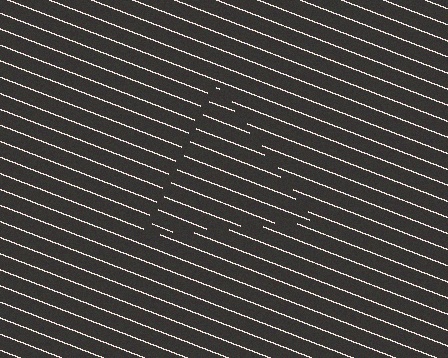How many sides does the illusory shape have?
3 sides — the line-ends trace a triangle.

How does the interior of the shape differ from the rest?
The interior of the shape contains the same grating, shifted by half a period — the contour is defined by the phase discontinuity where line-ends from the inner and outer gratings abut.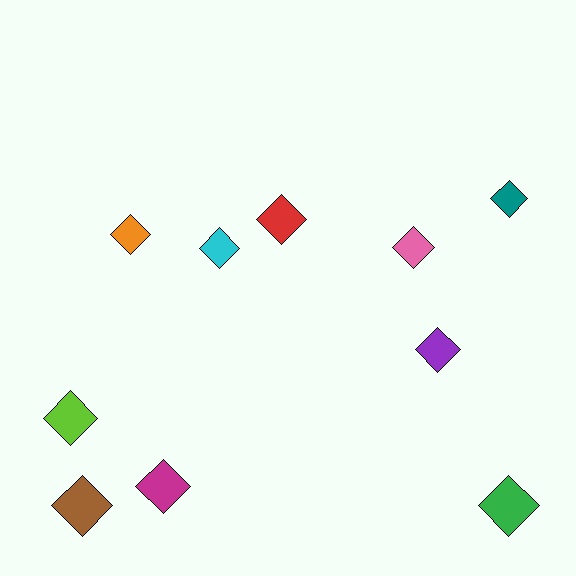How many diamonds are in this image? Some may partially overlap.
There are 10 diamonds.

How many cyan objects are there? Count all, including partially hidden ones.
There is 1 cyan object.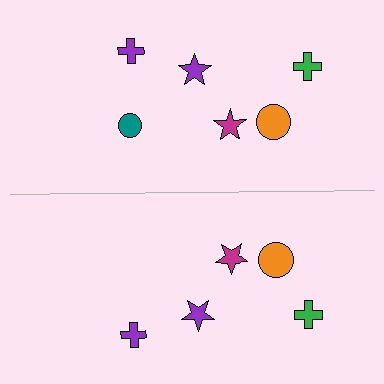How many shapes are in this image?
There are 11 shapes in this image.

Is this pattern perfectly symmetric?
No, the pattern is not perfectly symmetric. A teal circle is missing from the bottom side.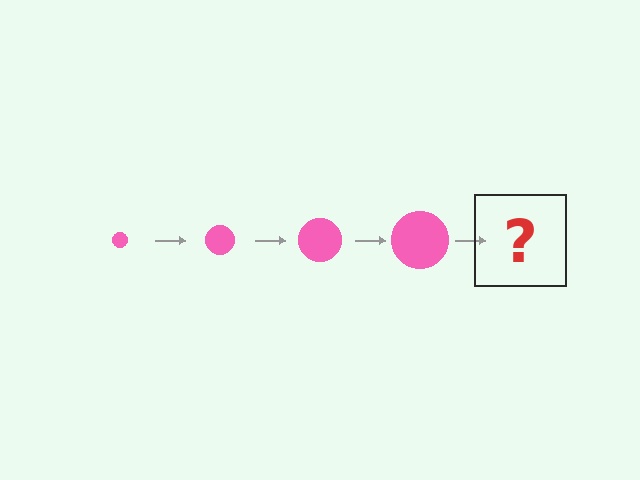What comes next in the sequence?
The next element should be a pink circle, larger than the previous one.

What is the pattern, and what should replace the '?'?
The pattern is that the circle gets progressively larger each step. The '?' should be a pink circle, larger than the previous one.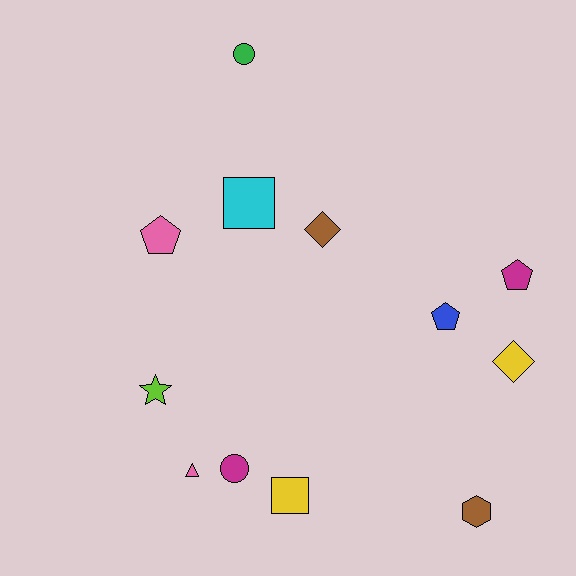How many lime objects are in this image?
There is 1 lime object.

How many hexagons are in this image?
There is 1 hexagon.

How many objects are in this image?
There are 12 objects.